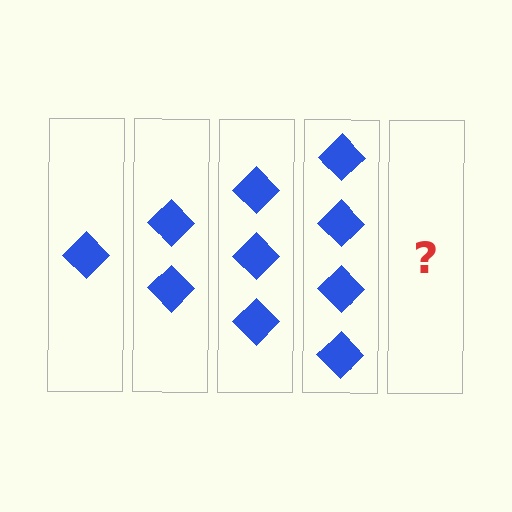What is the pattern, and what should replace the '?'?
The pattern is that each step adds one more diamond. The '?' should be 5 diamonds.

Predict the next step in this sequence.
The next step is 5 diamonds.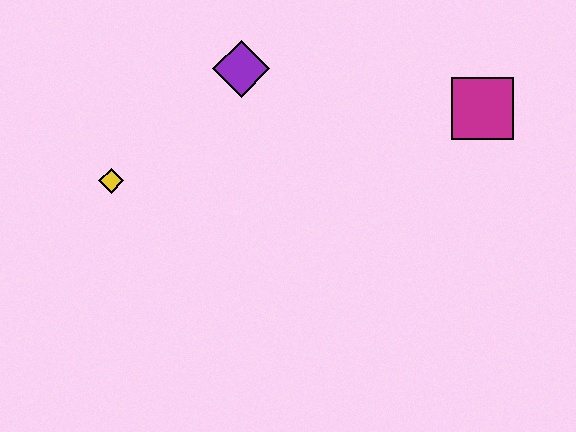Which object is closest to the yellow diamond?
The purple diamond is closest to the yellow diamond.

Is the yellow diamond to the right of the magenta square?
No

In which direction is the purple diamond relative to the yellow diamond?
The purple diamond is to the right of the yellow diamond.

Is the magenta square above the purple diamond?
No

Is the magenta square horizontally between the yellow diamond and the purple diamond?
No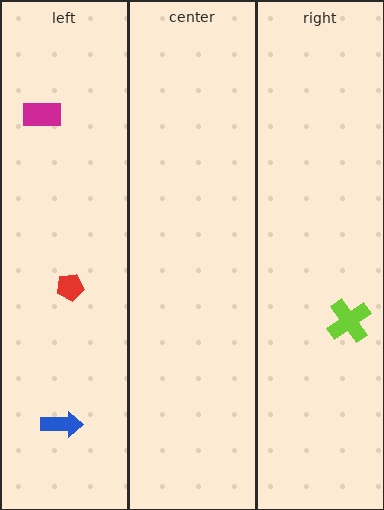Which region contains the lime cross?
The right region.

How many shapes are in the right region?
1.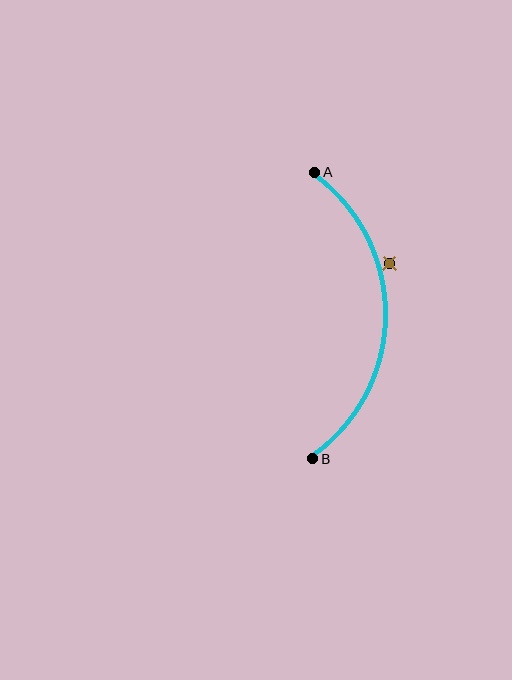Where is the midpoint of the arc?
The arc midpoint is the point on the curve farthest from the straight line joining A and B. It sits to the right of that line.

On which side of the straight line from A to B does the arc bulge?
The arc bulges to the right of the straight line connecting A and B.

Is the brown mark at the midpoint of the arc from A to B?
No — the brown mark does not lie on the arc at all. It sits slightly outside the curve.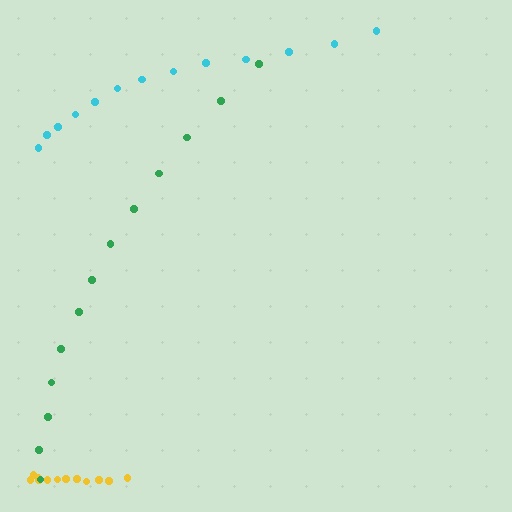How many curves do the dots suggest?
There are 3 distinct paths.